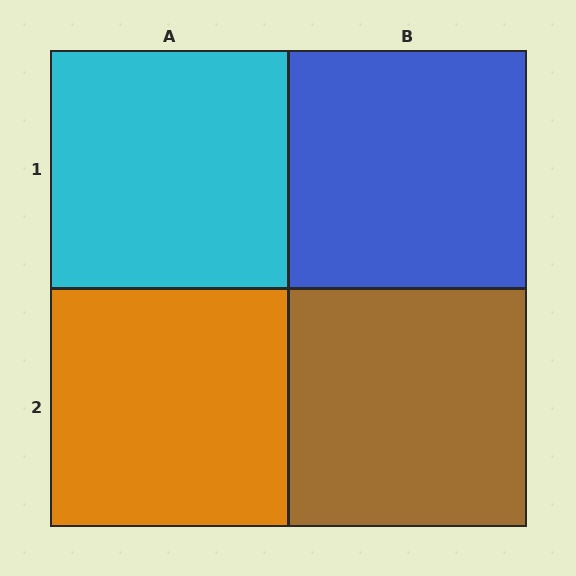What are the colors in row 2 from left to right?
Orange, brown.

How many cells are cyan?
1 cell is cyan.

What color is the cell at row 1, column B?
Blue.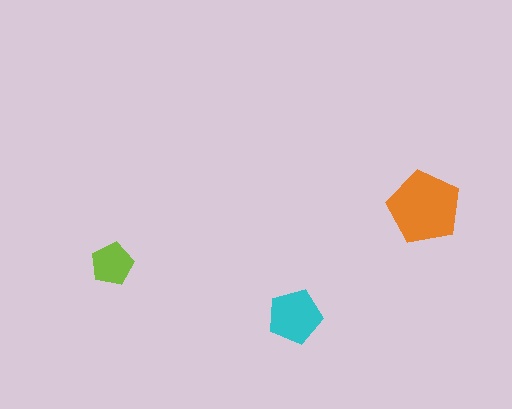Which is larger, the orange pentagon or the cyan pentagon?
The orange one.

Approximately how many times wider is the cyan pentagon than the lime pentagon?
About 1.5 times wider.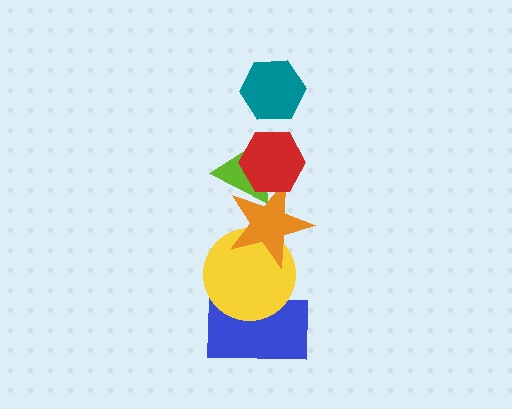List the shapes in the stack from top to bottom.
From top to bottom: the teal hexagon, the red hexagon, the lime triangle, the orange star, the yellow circle, the blue rectangle.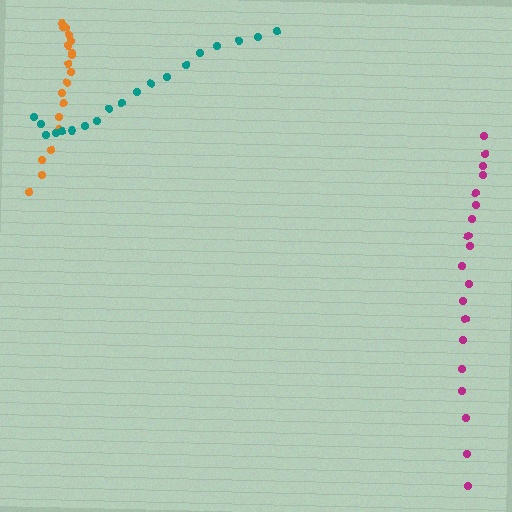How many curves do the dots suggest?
There are 3 distinct paths.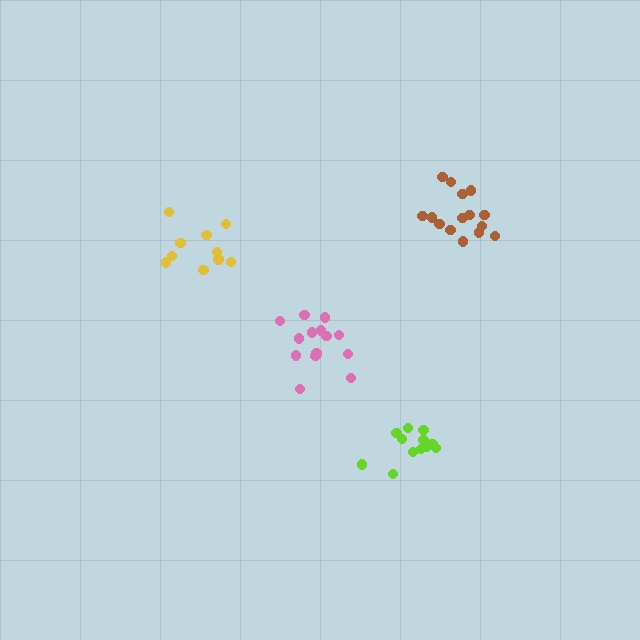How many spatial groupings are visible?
There are 4 spatial groupings.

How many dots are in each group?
Group 1: 12 dots, Group 2: 10 dots, Group 3: 15 dots, Group 4: 14 dots (51 total).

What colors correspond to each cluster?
The clusters are colored: lime, yellow, brown, pink.